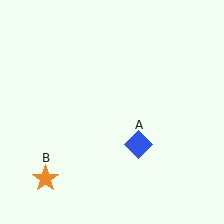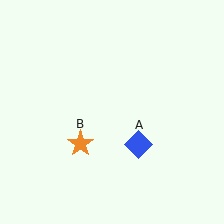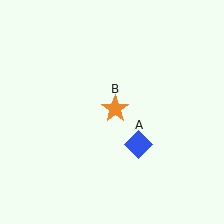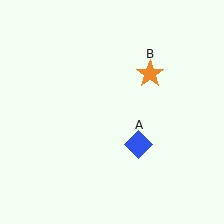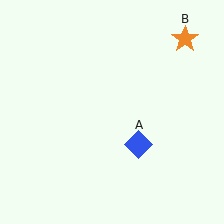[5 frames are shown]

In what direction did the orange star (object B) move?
The orange star (object B) moved up and to the right.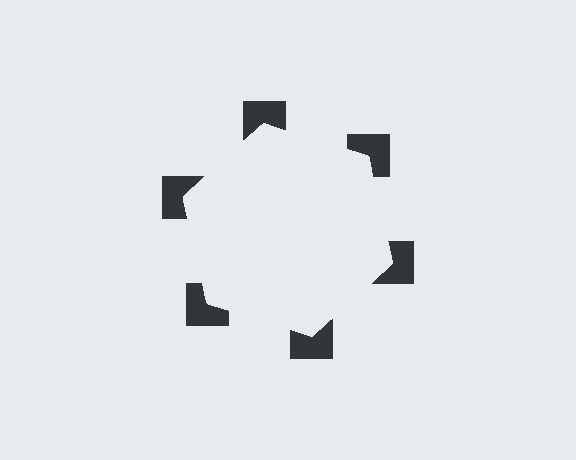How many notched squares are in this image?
There are 6 — one at each vertex of the illusory hexagon.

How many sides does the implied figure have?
6 sides.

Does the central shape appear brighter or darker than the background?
It typically appears slightly brighter than the background, even though no actual brightness change is drawn.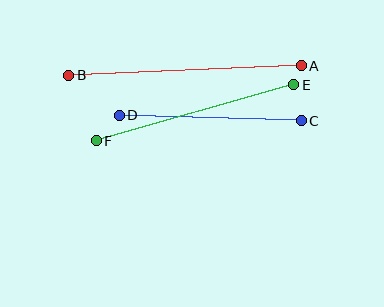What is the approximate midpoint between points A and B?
The midpoint is at approximately (185, 70) pixels.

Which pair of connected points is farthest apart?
Points A and B are farthest apart.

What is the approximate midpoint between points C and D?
The midpoint is at approximately (210, 118) pixels.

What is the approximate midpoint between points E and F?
The midpoint is at approximately (195, 113) pixels.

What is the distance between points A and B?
The distance is approximately 233 pixels.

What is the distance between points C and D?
The distance is approximately 182 pixels.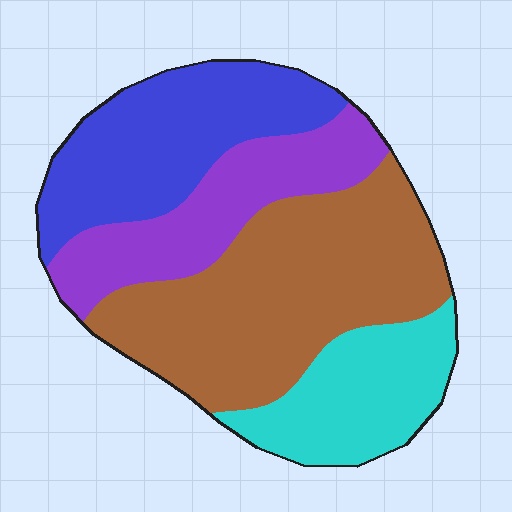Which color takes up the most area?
Brown, at roughly 40%.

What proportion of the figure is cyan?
Cyan takes up about one sixth (1/6) of the figure.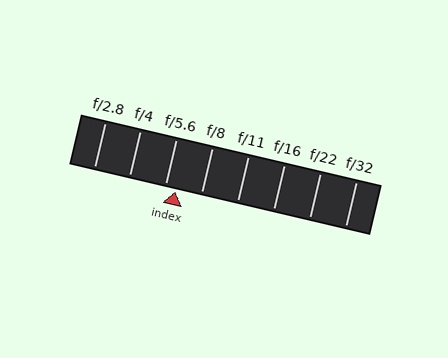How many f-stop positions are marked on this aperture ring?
There are 8 f-stop positions marked.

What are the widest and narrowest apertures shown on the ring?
The widest aperture shown is f/2.8 and the narrowest is f/32.